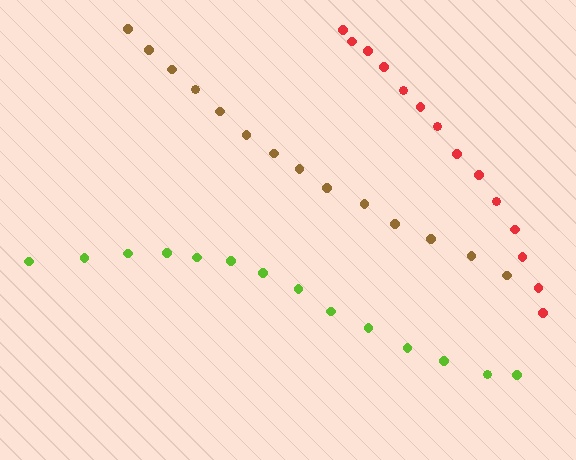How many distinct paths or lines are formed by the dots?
There are 3 distinct paths.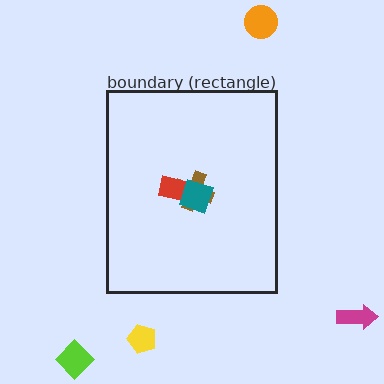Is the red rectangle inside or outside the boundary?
Inside.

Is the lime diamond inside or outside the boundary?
Outside.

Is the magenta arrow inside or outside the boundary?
Outside.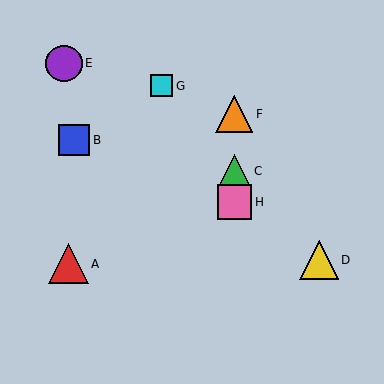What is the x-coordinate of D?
Object D is at x≈319.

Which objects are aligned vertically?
Objects C, F, H are aligned vertically.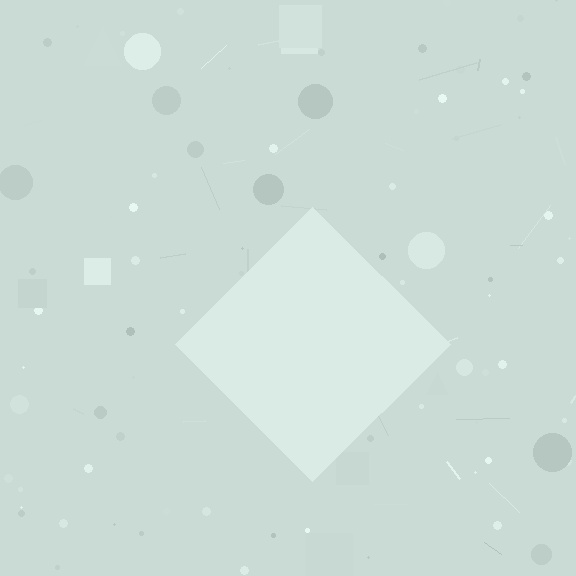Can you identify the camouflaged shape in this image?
The camouflaged shape is a diamond.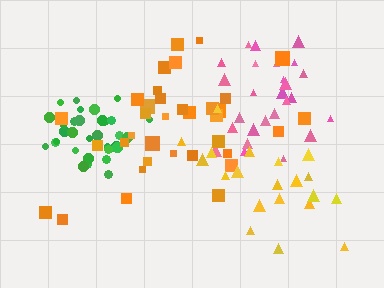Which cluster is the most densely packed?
Green.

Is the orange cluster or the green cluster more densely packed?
Green.